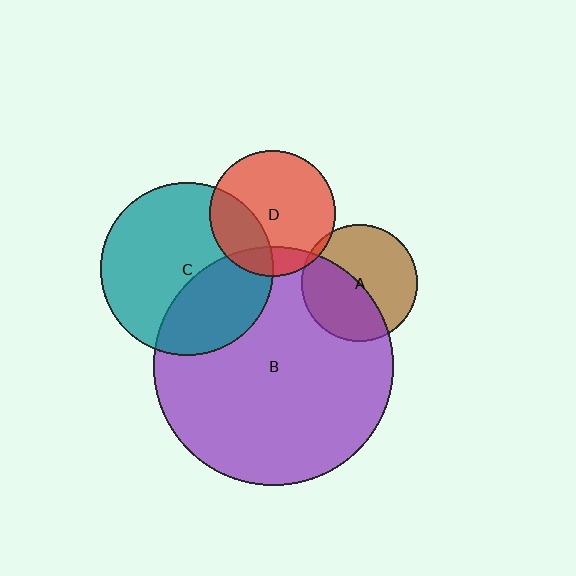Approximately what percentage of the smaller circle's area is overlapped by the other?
Approximately 45%.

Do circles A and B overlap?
Yes.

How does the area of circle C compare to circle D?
Approximately 1.9 times.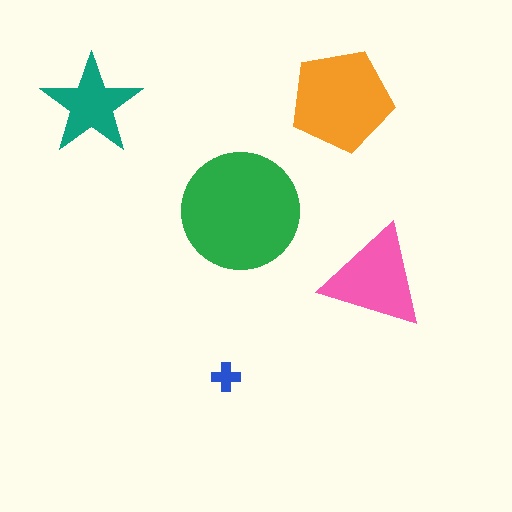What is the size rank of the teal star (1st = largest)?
4th.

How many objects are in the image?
There are 5 objects in the image.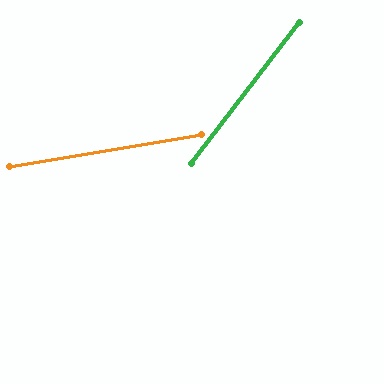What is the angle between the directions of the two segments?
Approximately 43 degrees.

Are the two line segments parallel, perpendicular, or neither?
Neither parallel nor perpendicular — they differ by about 43°.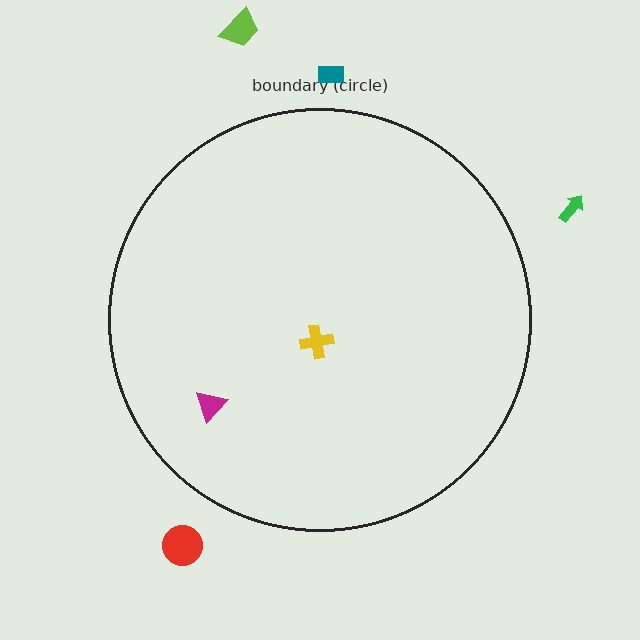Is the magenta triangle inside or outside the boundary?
Inside.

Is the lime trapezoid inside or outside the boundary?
Outside.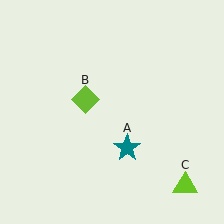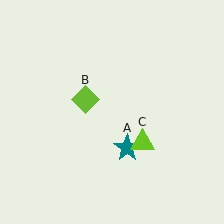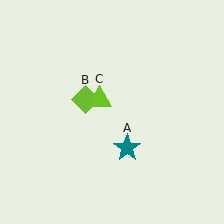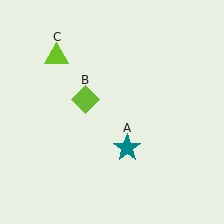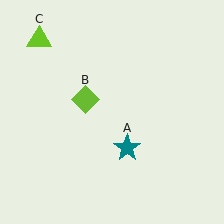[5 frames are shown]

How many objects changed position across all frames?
1 object changed position: lime triangle (object C).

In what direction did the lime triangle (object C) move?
The lime triangle (object C) moved up and to the left.